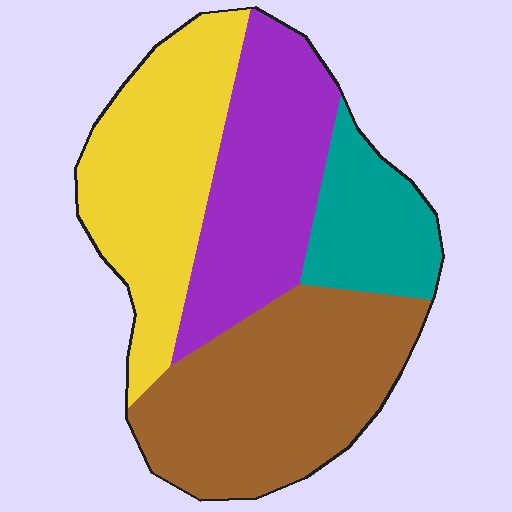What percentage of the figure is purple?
Purple takes up between a quarter and a half of the figure.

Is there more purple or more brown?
Brown.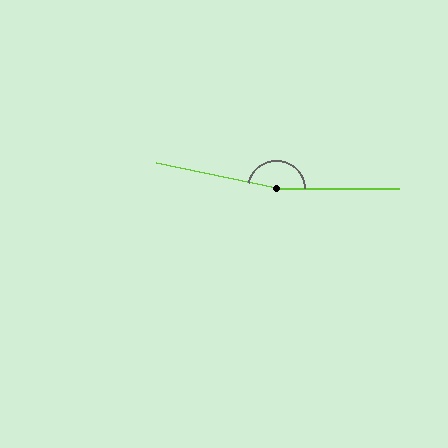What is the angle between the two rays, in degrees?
Approximately 168 degrees.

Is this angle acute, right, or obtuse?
It is obtuse.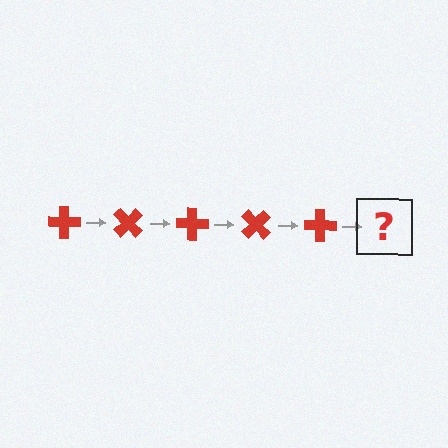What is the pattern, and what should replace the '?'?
The pattern is that the cross rotates 45 degrees each step. The '?' should be a red cross rotated 225 degrees.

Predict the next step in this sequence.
The next step is a red cross rotated 225 degrees.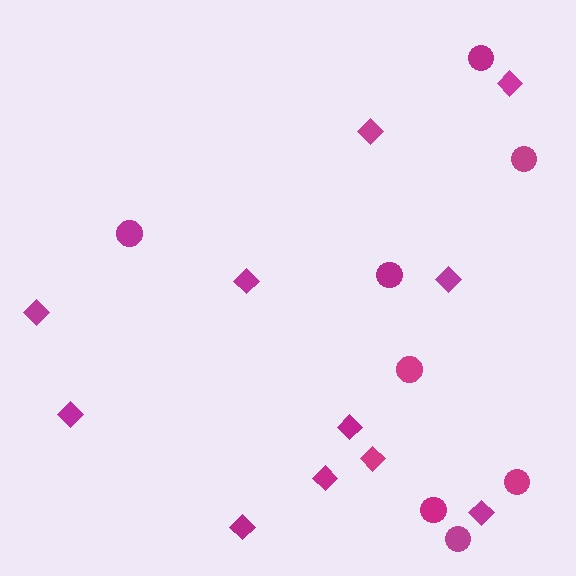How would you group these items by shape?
There are 2 groups: one group of diamonds (11) and one group of circles (8).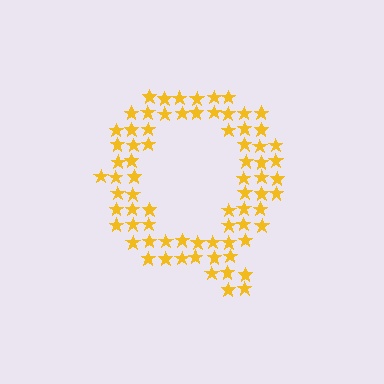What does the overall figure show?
The overall figure shows the letter Q.